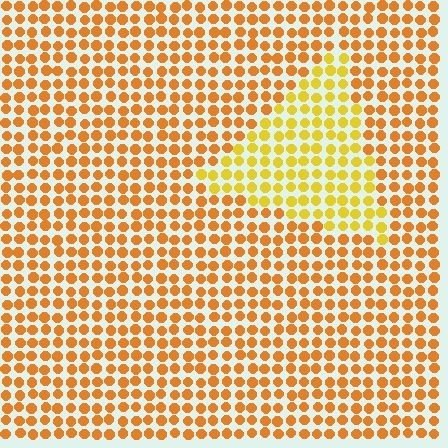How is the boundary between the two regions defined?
The boundary is defined purely by a slight shift in hue (about 25 degrees). Spacing, size, and orientation are identical on both sides.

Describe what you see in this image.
The image is filled with small orange elements in a uniform arrangement. A triangle-shaped region is visible where the elements are tinted to a slightly different hue, forming a subtle color boundary.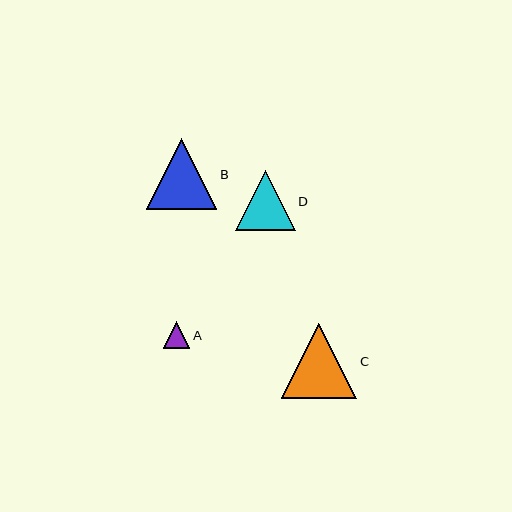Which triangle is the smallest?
Triangle A is the smallest with a size of approximately 26 pixels.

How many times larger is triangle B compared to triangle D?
Triangle B is approximately 1.2 times the size of triangle D.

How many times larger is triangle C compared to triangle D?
Triangle C is approximately 1.3 times the size of triangle D.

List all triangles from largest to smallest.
From largest to smallest: C, B, D, A.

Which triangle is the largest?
Triangle C is the largest with a size of approximately 76 pixels.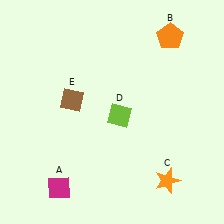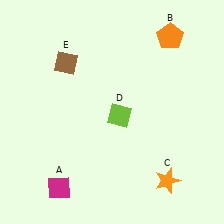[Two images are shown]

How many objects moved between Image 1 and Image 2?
1 object moved between the two images.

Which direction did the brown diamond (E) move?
The brown diamond (E) moved up.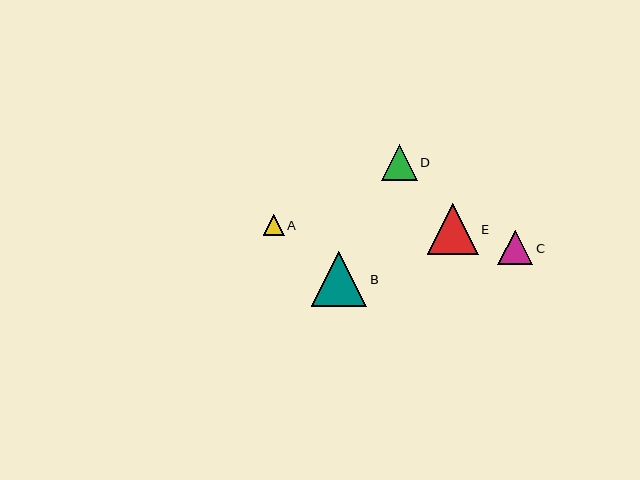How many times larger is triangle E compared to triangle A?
Triangle E is approximately 2.4 times the size of triangle A.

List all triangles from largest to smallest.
From largest to smallest: B, E, D, C, A.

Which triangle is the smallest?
Triangle A is the smallest with a size of approximately 21 pixels.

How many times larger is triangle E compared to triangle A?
Triangle E is approximately 2.4 times the size of triangle A.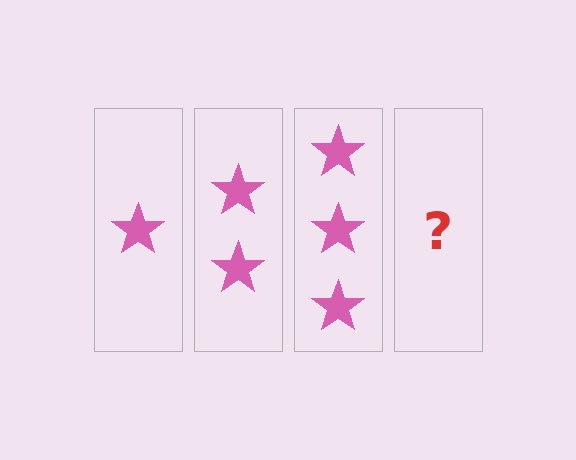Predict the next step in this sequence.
The next step is 4 stars.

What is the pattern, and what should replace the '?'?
The pattern is that each step adds one more star. The '?' should be 4 stars.